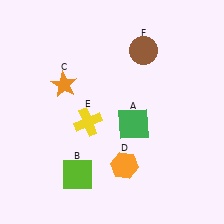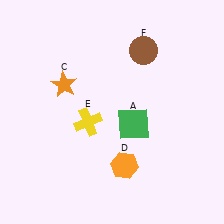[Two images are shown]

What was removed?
The lime square (B) was removed in Image 2.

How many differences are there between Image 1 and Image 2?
There is 1 difference between the two images.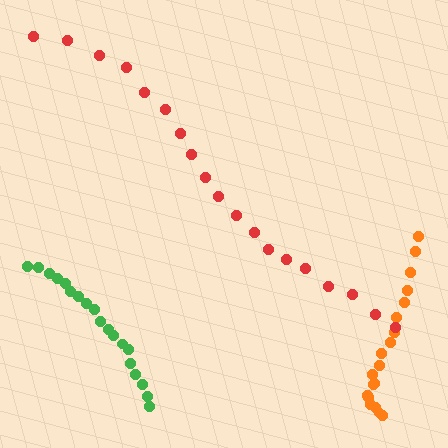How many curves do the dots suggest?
There are 3 distinct paths.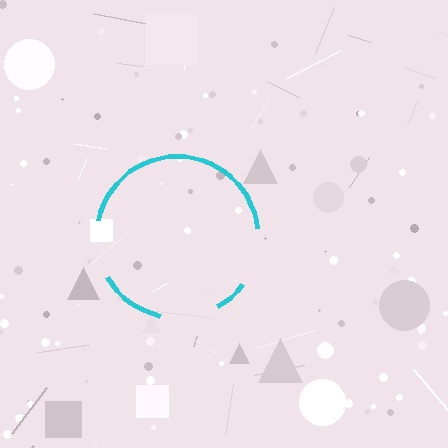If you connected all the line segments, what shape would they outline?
They would outline a circle.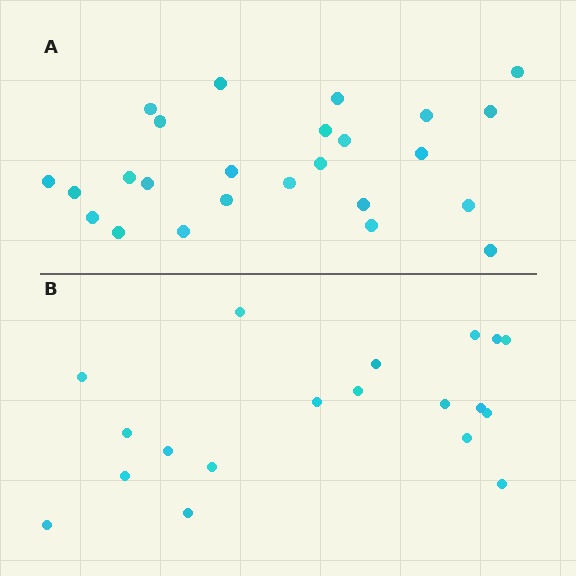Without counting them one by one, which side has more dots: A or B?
Region A (the top region) has more dots.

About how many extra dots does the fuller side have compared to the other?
Region A has about 6 more dots than region B.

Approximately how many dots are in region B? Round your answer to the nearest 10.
About 20 dots. (The exact count is 19, which rounds to 20.)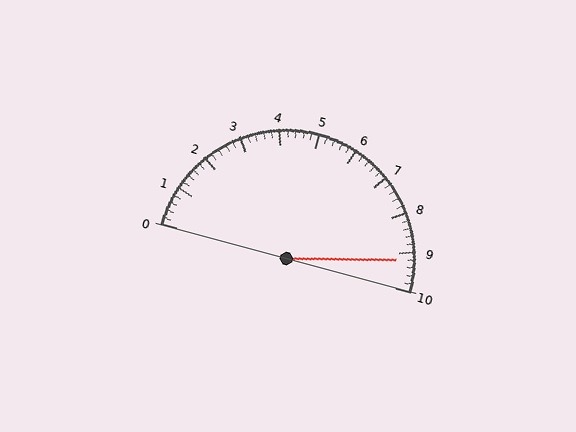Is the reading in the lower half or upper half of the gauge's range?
The reading is in the upper half of the range (0 to 10).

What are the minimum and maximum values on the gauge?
The gauge ranges from 0 to 10.